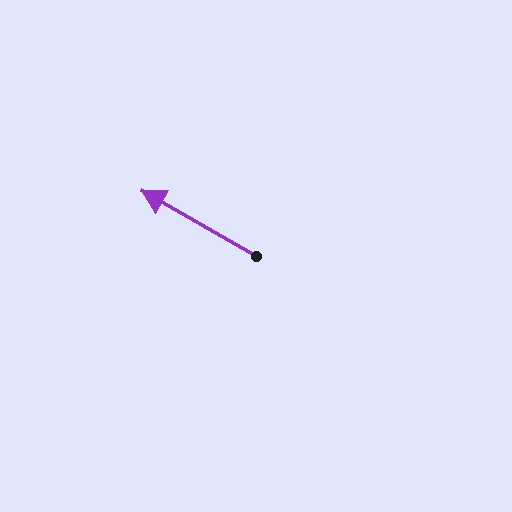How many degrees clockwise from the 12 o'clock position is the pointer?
Approximately 300 degrees.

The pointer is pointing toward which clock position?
Roughly 10 o'clock.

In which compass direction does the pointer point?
Northwest.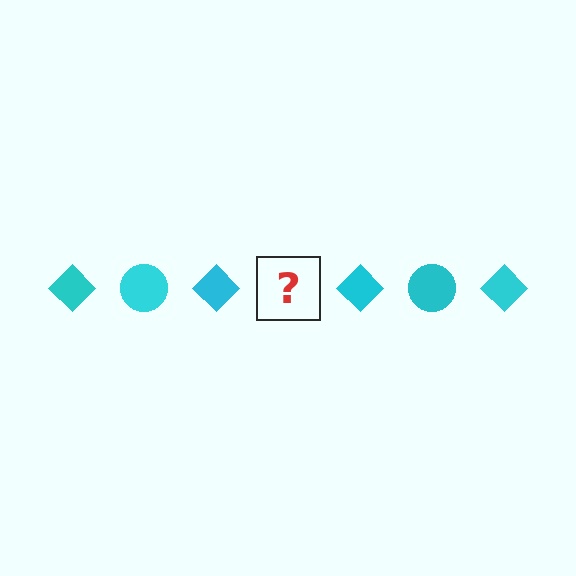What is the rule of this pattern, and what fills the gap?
The rule is that the pattern cycles through diamond, circle shapes in cyan. The gap should be filled with a cyan circle.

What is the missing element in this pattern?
The missing element is a cyan circle.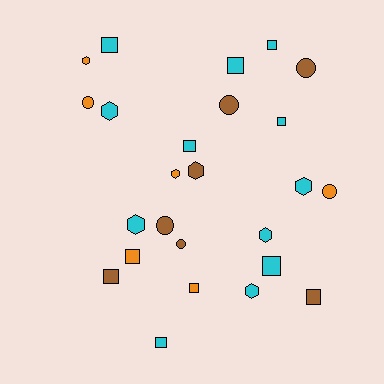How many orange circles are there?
There are 2 orange circles.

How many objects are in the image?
There are 25 objects.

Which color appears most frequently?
Cyan, with 12 objects.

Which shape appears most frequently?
Square, with 11 objects.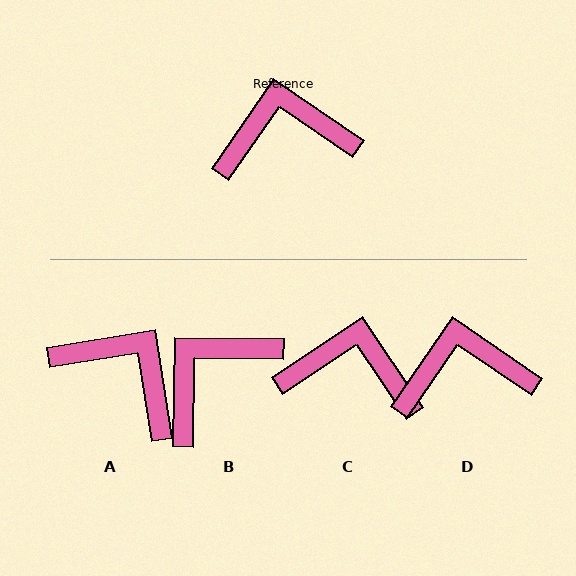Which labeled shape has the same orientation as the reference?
D.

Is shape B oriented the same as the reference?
No, it is off by about 34 degrees.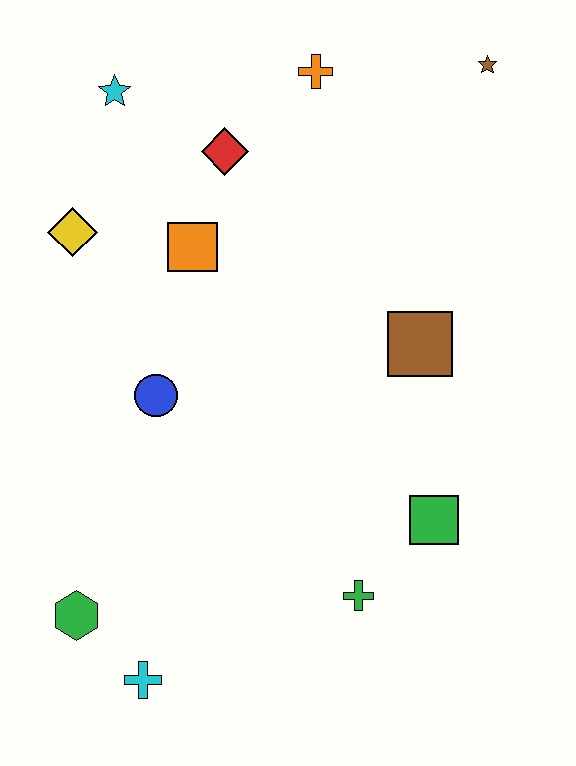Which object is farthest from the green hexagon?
The brown star is farthest from the green hexagon.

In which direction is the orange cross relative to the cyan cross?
The orange cross is above the cyan cross.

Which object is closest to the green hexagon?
The cyan cross is closest to the green hexagon.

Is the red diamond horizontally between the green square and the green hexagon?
Yes